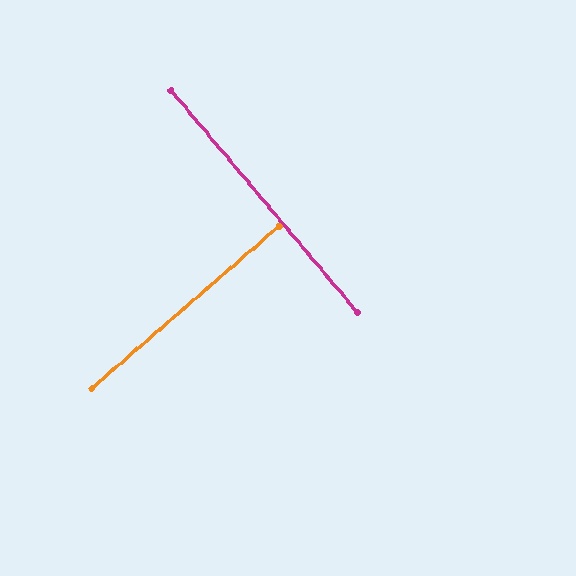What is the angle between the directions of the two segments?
Approximately 89 degrees.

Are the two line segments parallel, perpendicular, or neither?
Perpendicular — they meet at approximately 89°.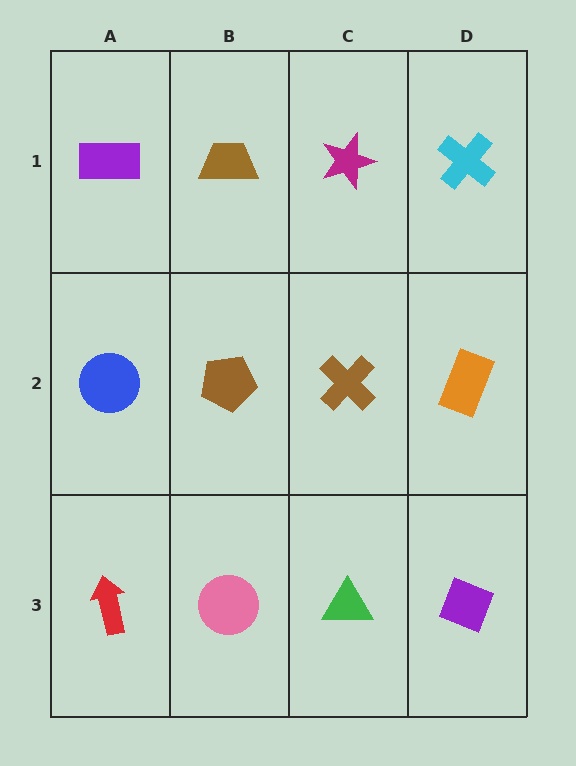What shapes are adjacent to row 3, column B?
A brown pentagon (row 2, column B), a red arrow (row 3, column A), a green triangle (row 3, column C).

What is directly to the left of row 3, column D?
A green triangle.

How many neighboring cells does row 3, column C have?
3.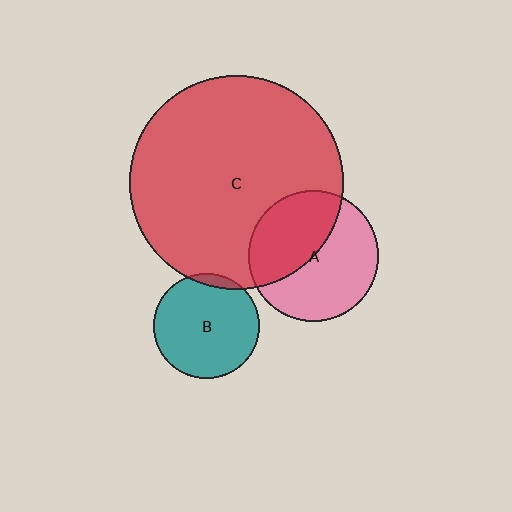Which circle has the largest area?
Circle C (red).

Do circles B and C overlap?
Yes.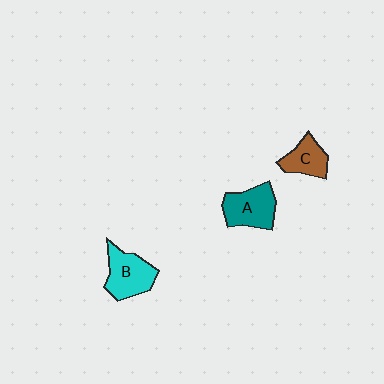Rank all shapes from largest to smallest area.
From largest to smallest: B (cyan), A (teal), C (brown).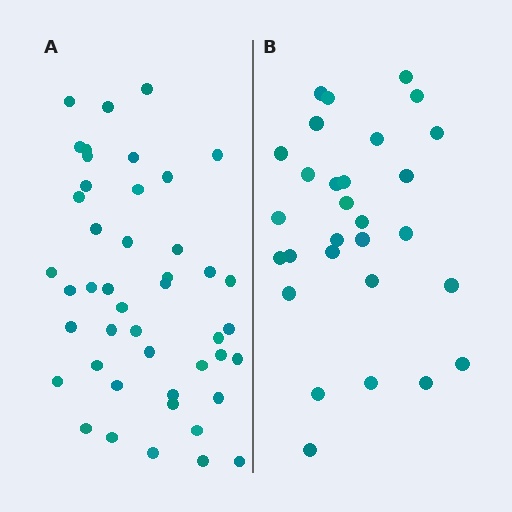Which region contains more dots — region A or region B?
Region A (the left region) has more dots.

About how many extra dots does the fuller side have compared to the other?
Region A has approximately 15 more dots than region B.